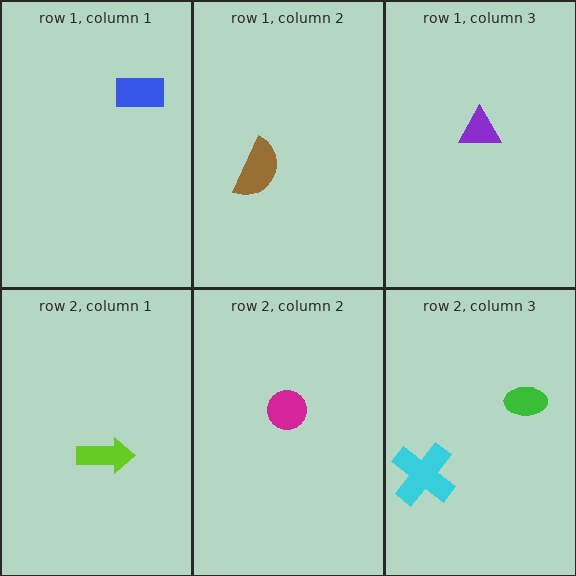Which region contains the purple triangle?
The row 1, column 3 region.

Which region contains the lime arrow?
The row 2, column 1 region.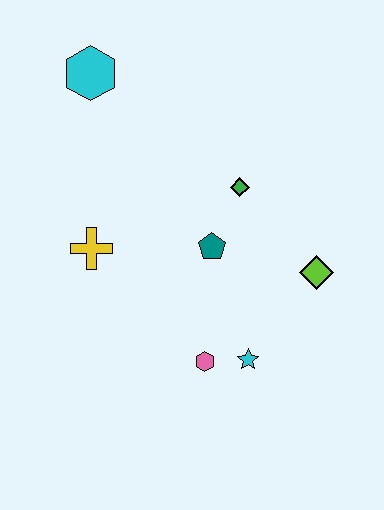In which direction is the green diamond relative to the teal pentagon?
The green diamond is above the teal pentagon.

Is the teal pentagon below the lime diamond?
No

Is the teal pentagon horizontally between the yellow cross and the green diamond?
Yes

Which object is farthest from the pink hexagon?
The cyan hexagon is farthest from the pink hexagon.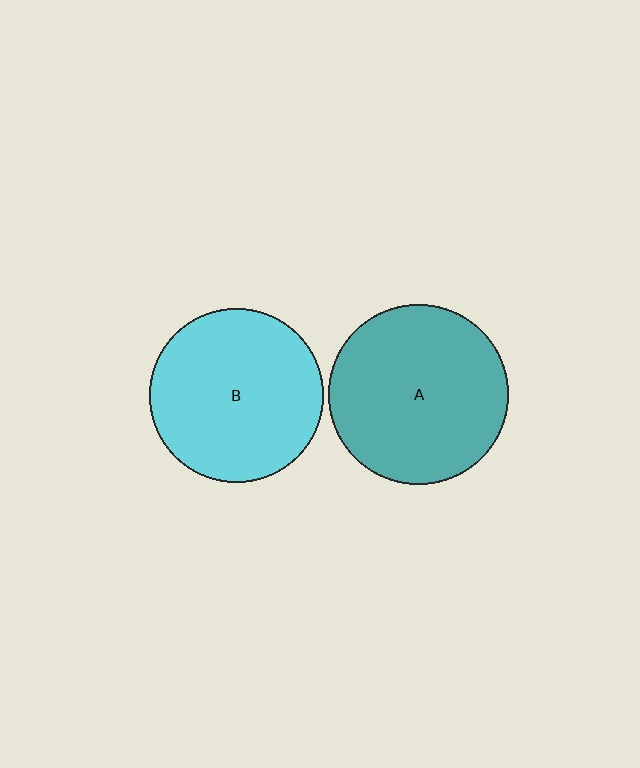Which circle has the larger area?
Circle A (teal).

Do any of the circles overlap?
No, none of the circles overlap.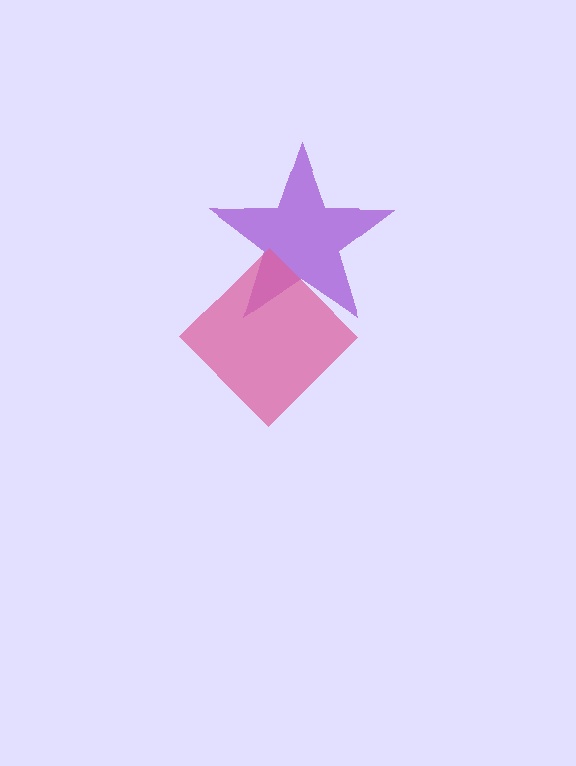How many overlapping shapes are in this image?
There are 2 overlapping shapes in the image.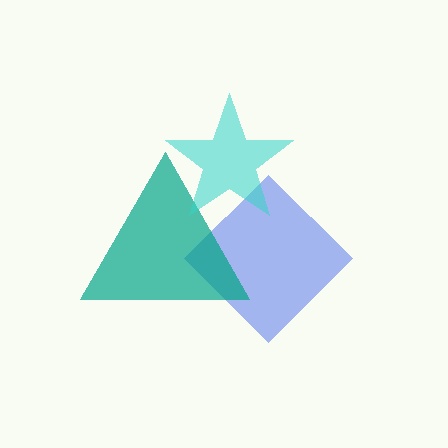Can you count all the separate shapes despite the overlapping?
Yes, there are 3 separate shapes.